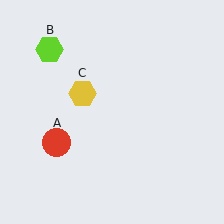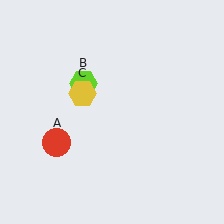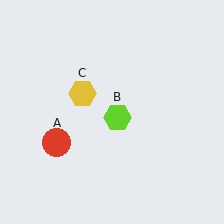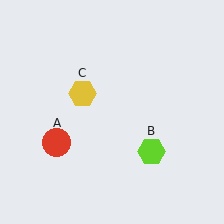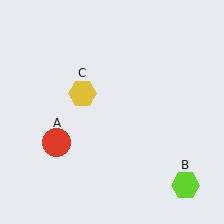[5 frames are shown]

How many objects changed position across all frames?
1 object changed position: lime hexagon (object B).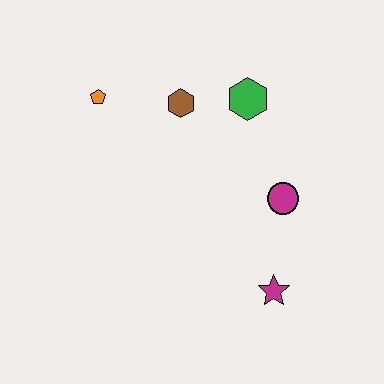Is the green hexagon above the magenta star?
Yes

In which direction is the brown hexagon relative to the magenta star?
The brown hexagon is above the magenta star.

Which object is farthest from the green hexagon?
The magenta star is farthest from the green hexagon.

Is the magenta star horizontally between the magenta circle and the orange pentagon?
Yes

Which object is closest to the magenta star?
The magenta circle is closest to the magenta star.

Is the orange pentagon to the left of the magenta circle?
Yes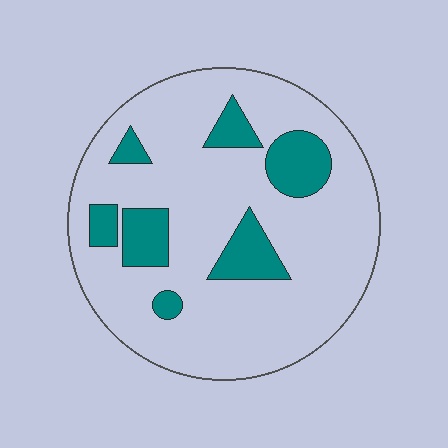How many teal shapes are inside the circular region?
7.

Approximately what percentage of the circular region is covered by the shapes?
Approximately 20%.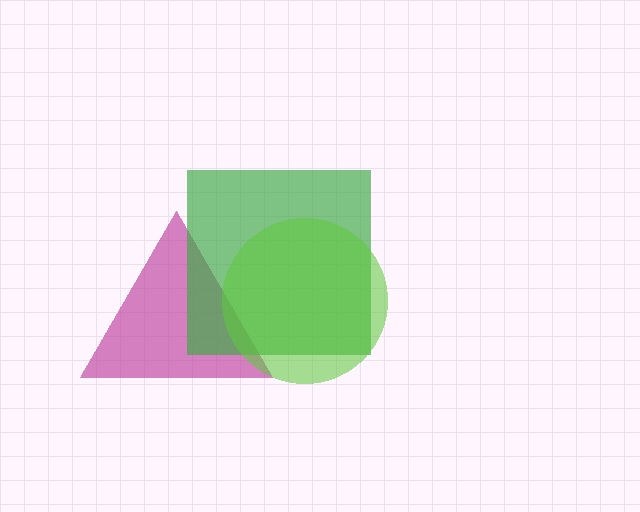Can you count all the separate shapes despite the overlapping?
Yes, there are 3 separate shapes.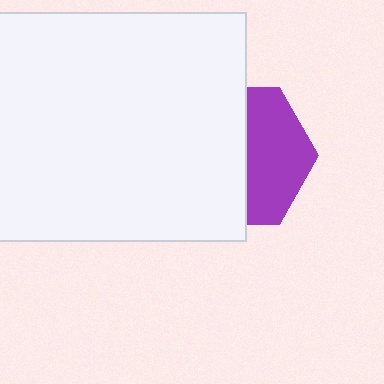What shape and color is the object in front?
The object in front is a white rectangle.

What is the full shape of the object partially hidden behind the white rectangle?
The partially hidden object is a purple hexagon.